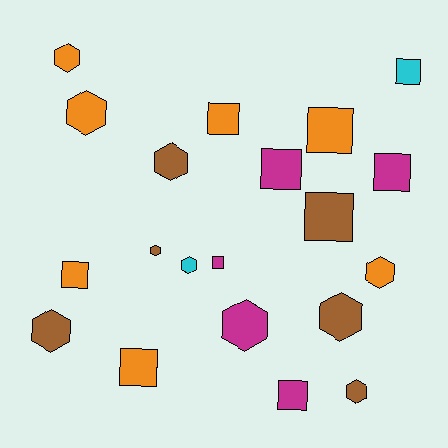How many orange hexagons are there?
There are 3 orange hexagons.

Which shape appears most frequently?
Square, with 10 objects.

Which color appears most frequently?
Orange, with 7 objects.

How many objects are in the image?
There are 20 objects.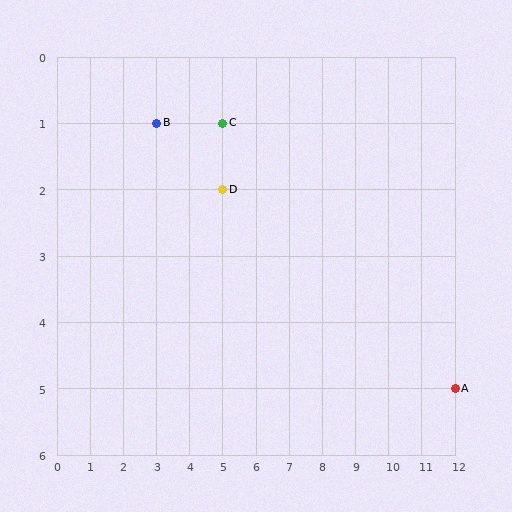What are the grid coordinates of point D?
Point D is at grid coordinates (5, 2).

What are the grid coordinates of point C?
Point C is at grid coordinates (5, 1).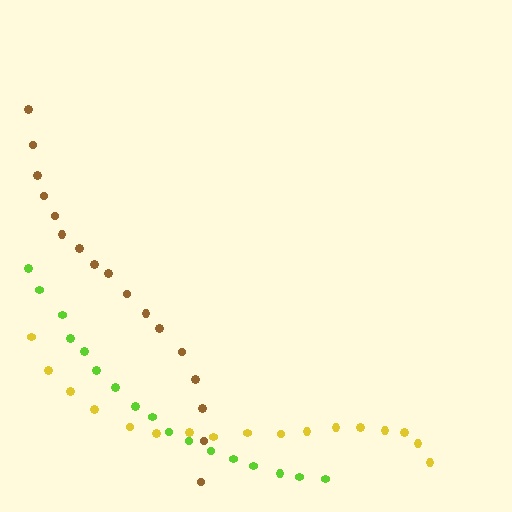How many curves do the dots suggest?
There are 3 distinct paths.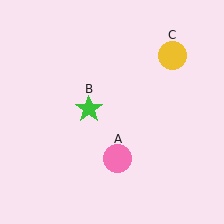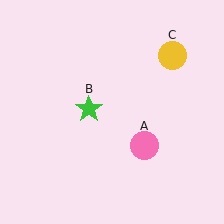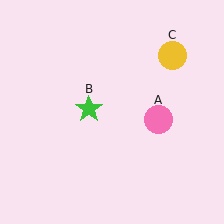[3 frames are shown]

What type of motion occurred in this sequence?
The pink circle (object A) rotated counterclockwise around the center of the scene.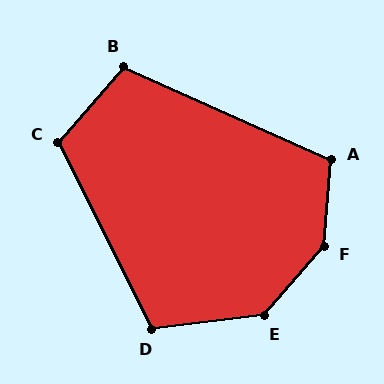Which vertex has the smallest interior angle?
B, at approximately 107 degrees.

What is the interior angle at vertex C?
Approximately 113 degrees (obtuse).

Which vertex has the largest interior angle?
F, at approximately 144 degrees.